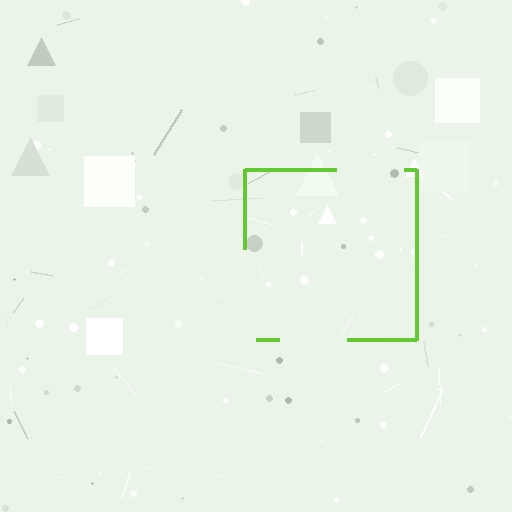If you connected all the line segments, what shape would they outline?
They would outline a square.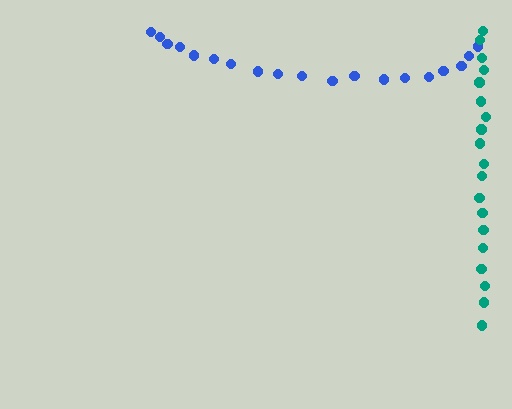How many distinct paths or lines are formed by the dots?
There are 2 distinct paths.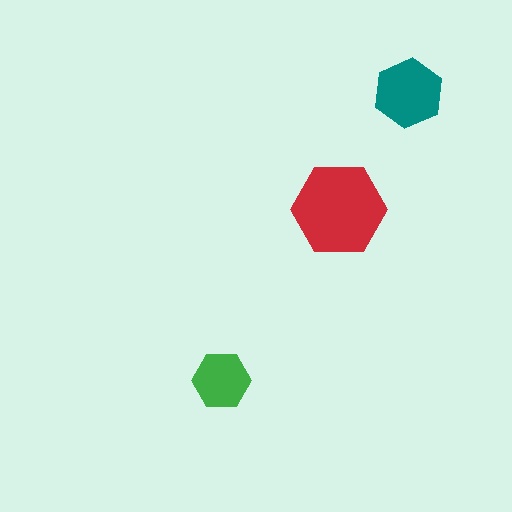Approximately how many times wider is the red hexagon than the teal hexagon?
About 1.5 times wider.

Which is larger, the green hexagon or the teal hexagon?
The teal one.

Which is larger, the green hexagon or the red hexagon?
The red one.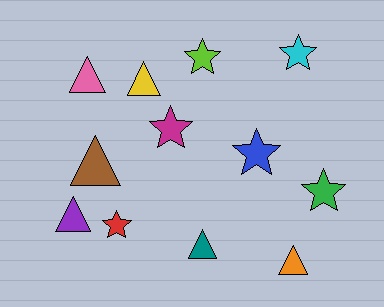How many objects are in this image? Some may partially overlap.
There are 12 objects.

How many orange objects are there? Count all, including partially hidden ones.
There is 1 orange object.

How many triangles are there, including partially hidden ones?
There are 6 triangles.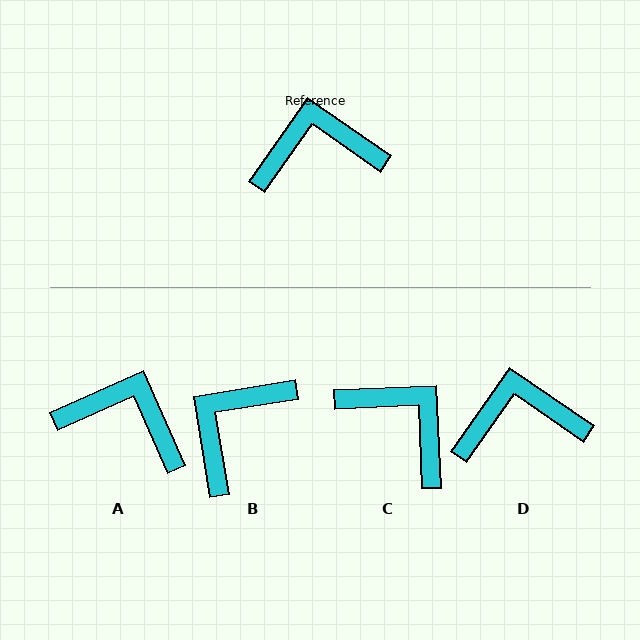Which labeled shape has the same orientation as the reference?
D.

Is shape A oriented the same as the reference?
No, it is off by about 31 degrees.